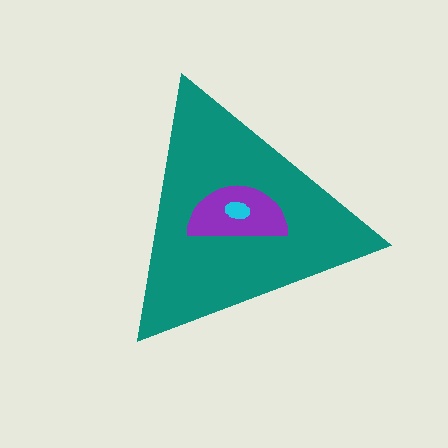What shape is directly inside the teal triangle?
The purple semicircle.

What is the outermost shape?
The teal triangle.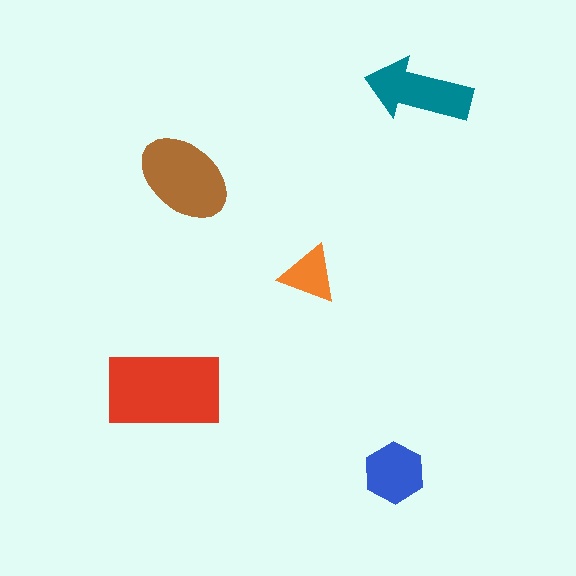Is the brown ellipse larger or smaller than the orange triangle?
Larger.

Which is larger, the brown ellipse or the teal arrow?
The brown ellipse.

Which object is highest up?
The teal arrow is topmost.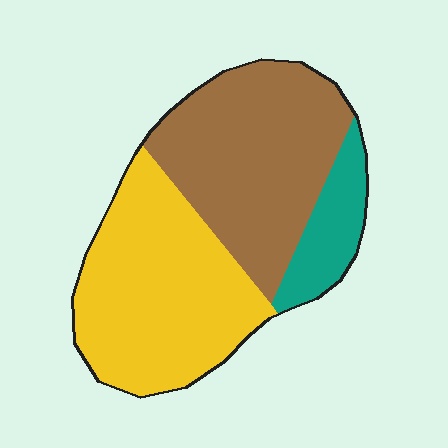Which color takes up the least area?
Teal, at roughly 15%.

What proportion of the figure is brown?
Brown covers 43% of the figure.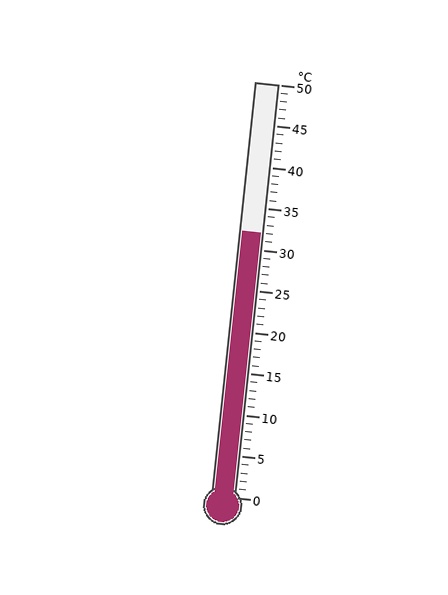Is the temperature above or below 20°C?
The temperature is above 20°C.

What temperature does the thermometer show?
The thermometer shows approximately 32°C.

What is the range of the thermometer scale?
The thermometer scale ranges from 0°C to 50°C.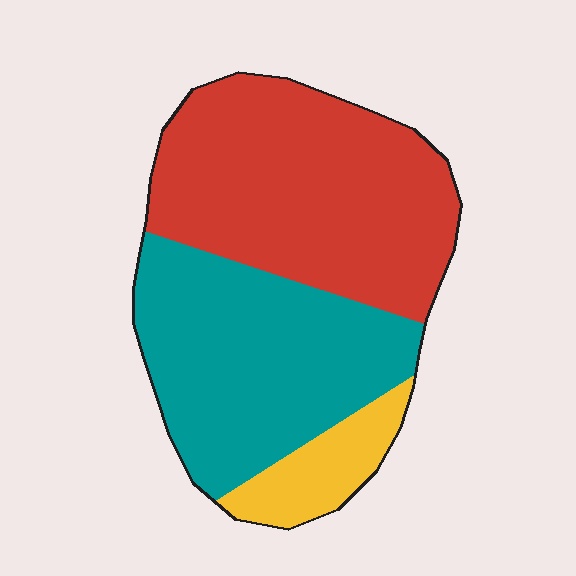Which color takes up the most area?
Red, at roughly 50%.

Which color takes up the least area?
Yellow, at roughly 10%.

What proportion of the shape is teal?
Teal covers roughly 40% of the shape.